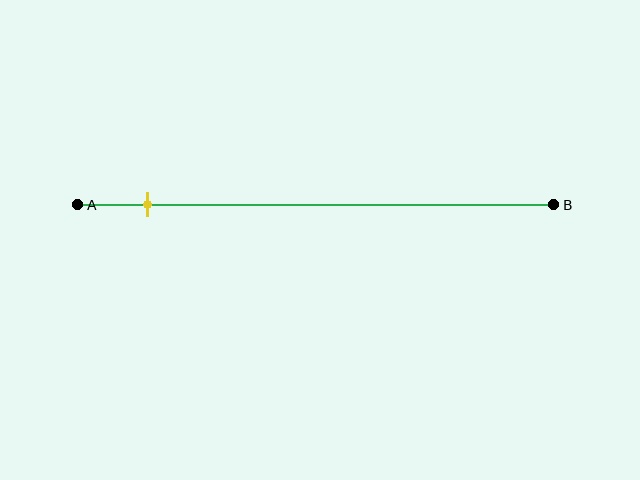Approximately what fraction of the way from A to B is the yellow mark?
The yellow mark is approximately 15% of the way from A to B.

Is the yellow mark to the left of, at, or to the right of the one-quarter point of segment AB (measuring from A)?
The yellow mark is to the left of the one-quarter point of segment AB.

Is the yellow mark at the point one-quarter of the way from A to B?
No, the mark is at about 15% from A, not at the 25% one-quarter point.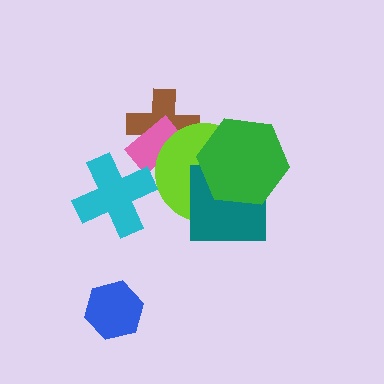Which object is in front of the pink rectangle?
The lime circle is in front of the pink rectangle.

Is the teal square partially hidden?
Yes, it is partially covered by another shape.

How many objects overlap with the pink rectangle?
2 objects overlap with the pink rectangle.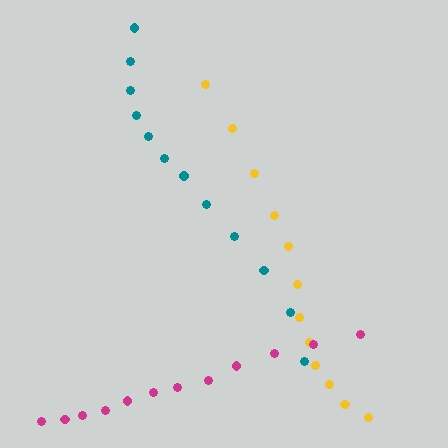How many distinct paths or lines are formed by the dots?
There are 3 distinct paths.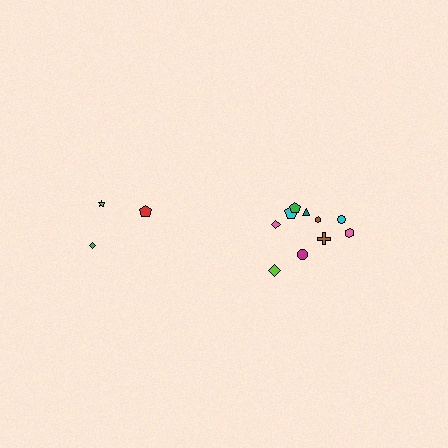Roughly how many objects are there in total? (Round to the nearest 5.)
Roughly 15 objects in total.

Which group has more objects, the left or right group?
The right group.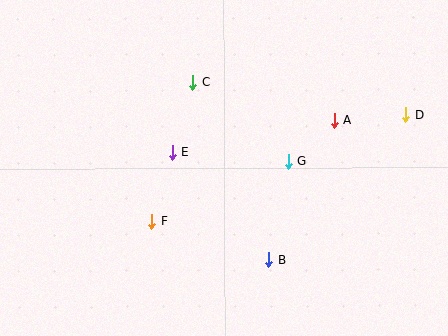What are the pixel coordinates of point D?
Point D is at (406, 115).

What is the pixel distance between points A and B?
The distance between A and B is 154 pixels.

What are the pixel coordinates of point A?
Point A is at (334, 120).